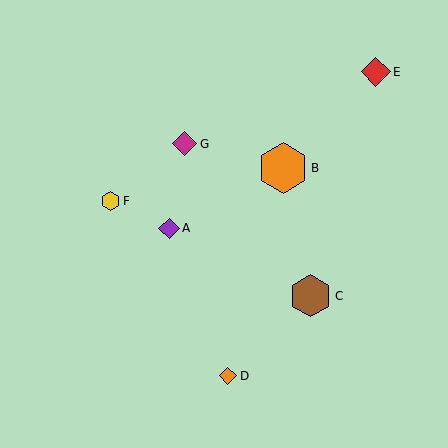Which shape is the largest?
The orange hexagon (labeled B) is the largest.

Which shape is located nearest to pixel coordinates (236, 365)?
The orange diamond (labeled D) at (228, 376) is nearest to that location.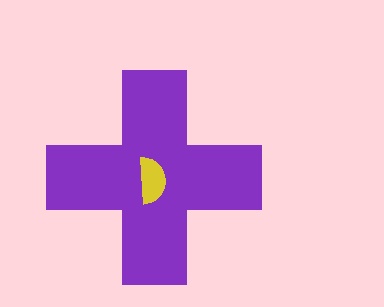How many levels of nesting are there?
2.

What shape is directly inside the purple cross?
The yellow semicircle.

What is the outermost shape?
The purple cross.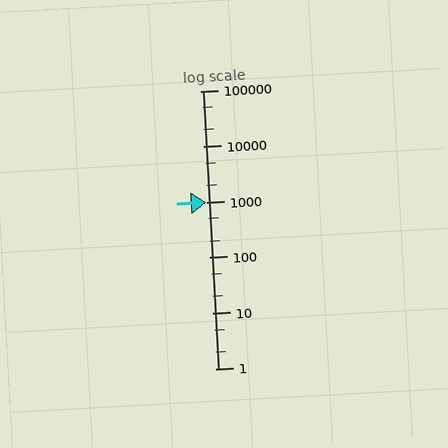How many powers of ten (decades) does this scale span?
The scale spans 5 decades, from 1 to 100000.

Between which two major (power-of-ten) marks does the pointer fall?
The pointer is between 100 and 1000.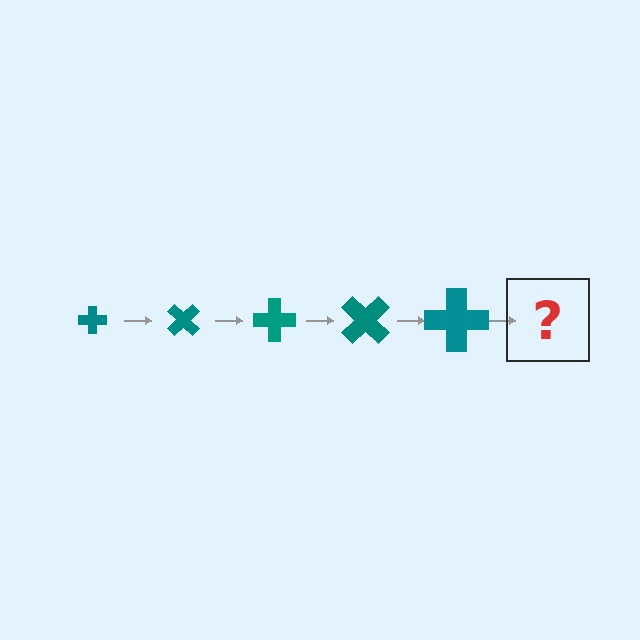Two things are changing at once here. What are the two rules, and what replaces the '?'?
The two rules are that the cross grows larger each step and it rotates 45 degrees each step. The '?' should be a cross, larger than the previous one and rotated 225 degrees from the start.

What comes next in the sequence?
The next element should be a cross, larger than the previous one and rotated 225 degrees from the start.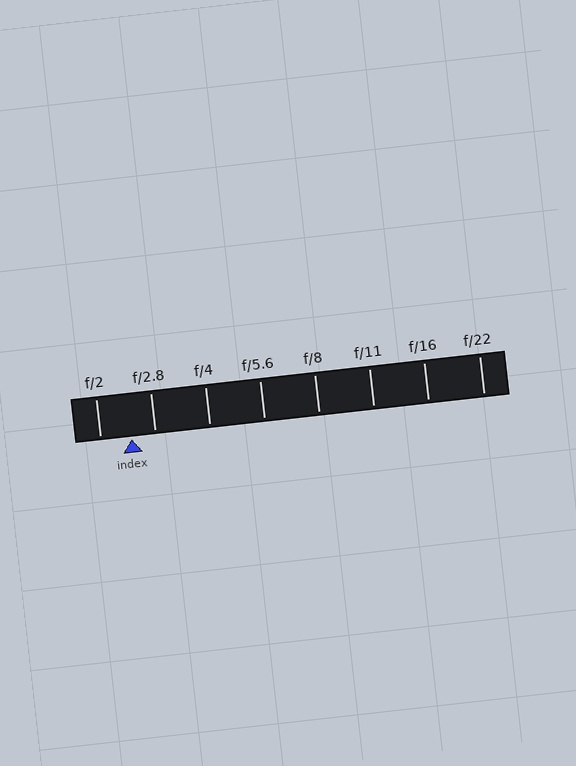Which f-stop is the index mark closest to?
The index mark is closest to f/2.8.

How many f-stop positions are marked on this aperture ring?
There are 8 f-stop positions marked.